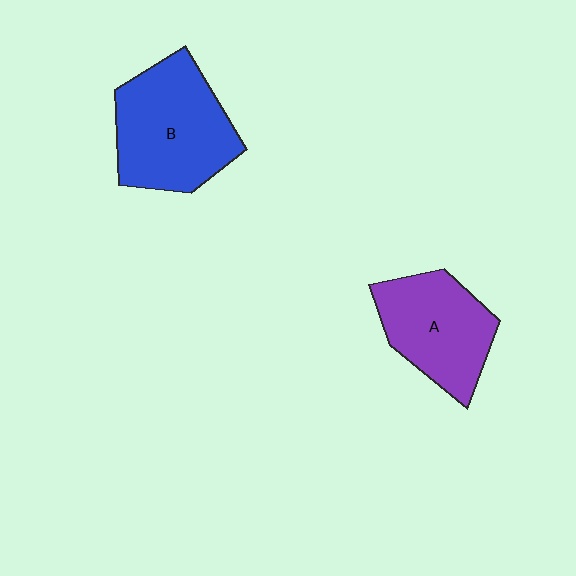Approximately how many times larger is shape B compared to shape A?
Approximately 1.2 times.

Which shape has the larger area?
Shape B (blue).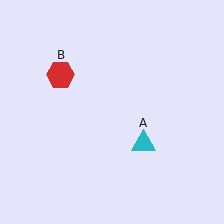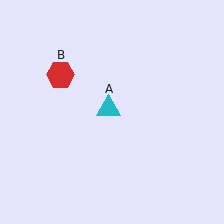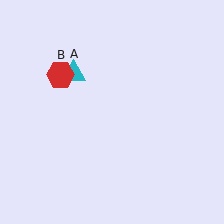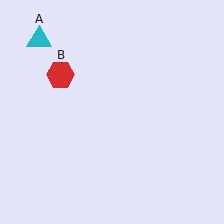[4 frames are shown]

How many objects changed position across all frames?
1 object changed position: cyan triangle (object A).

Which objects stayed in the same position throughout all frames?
Red hexagon (object B) remained stationary.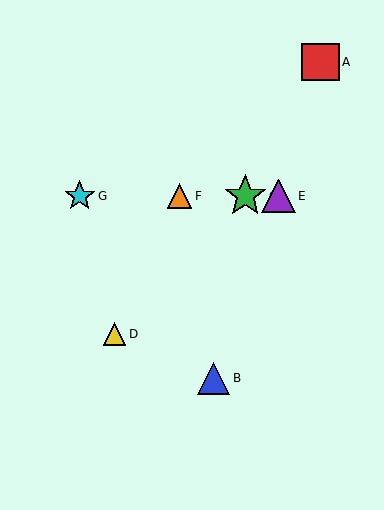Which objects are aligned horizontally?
Objects C, E, F, G are aligned horizontally.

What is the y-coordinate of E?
Object E is at y≈196.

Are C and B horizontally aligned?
No, C is at y≈196 and B is at y≈378.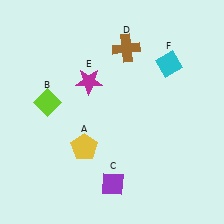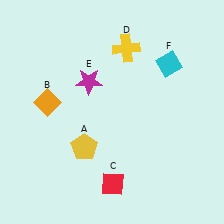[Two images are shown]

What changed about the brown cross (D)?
In Image 1, D is brown. In Image 2, it changed to yellow.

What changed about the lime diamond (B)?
In Image 1, B is lime. In Image 2, it changed to orange.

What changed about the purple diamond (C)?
In Image 1, C is purple. In Image 2, it changed to red.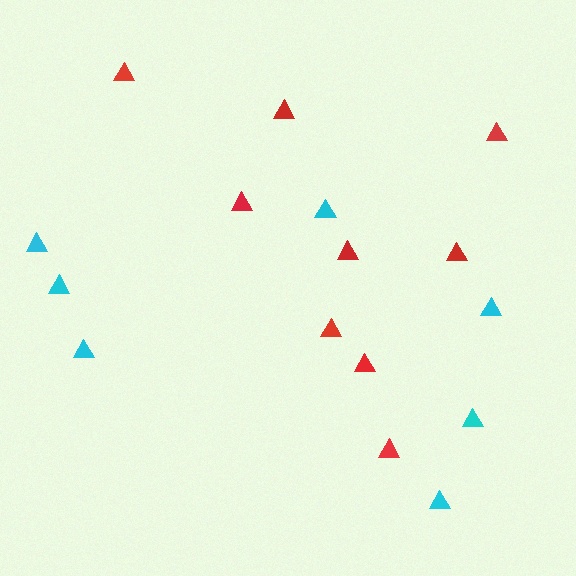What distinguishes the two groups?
There are 2 groups: one group of cyan triangles (7) and one group of red triangles (9).